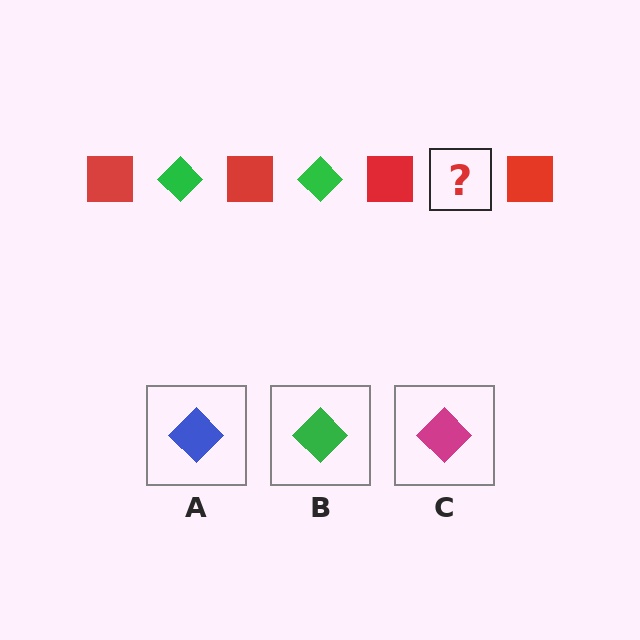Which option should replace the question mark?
Option B.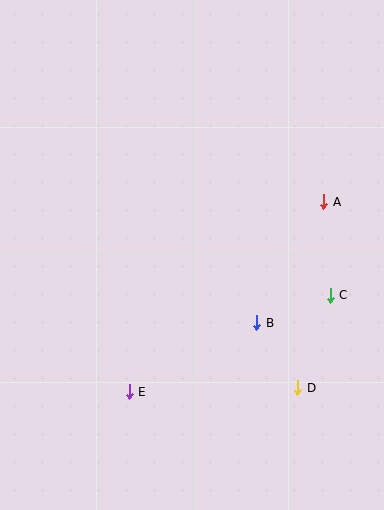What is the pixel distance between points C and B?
The distance between C and B is 79 pixels.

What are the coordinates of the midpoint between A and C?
The midpoint between A and C is at (327, 249).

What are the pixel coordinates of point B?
Point B is at (257, 323).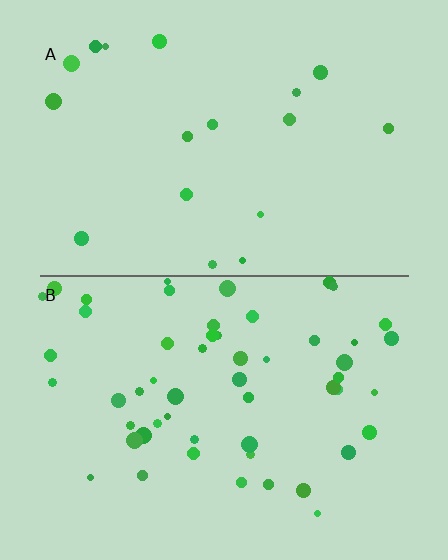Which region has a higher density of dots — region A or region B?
B (the bottom).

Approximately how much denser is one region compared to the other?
Approximately 3.1× — region B over region A.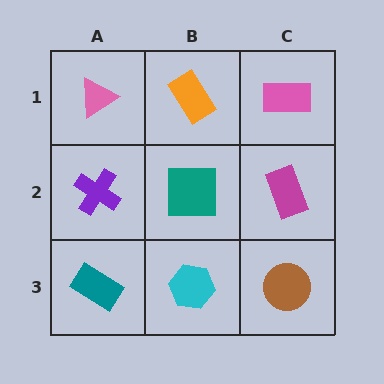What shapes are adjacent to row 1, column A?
A purple cross (row 2, column A), an orange rectangle (row 1, column B).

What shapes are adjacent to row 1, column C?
A magenta rectangle (row 2, column C), an orange rectangle (row 1, column B).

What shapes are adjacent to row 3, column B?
A teal square (row 2, column B), a teal rectangle (row 3, column A), a brown circle (row 3, column C).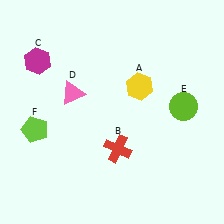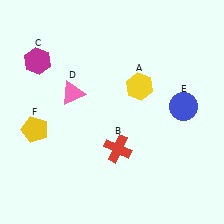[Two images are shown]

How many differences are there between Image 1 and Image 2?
There are 2 differences between the two images.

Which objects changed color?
E changed from lime to blue. F changed from lime to yellow.